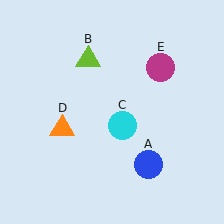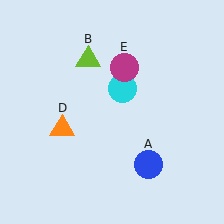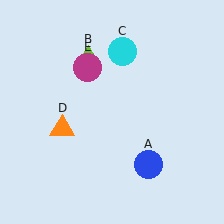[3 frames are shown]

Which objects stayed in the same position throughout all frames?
Blue circle (object A) and lime triangle (object B) and orange triangle (object D) remained stationary.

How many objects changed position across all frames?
2 objects changed position: cyan circle (object C), magenta circle (object E).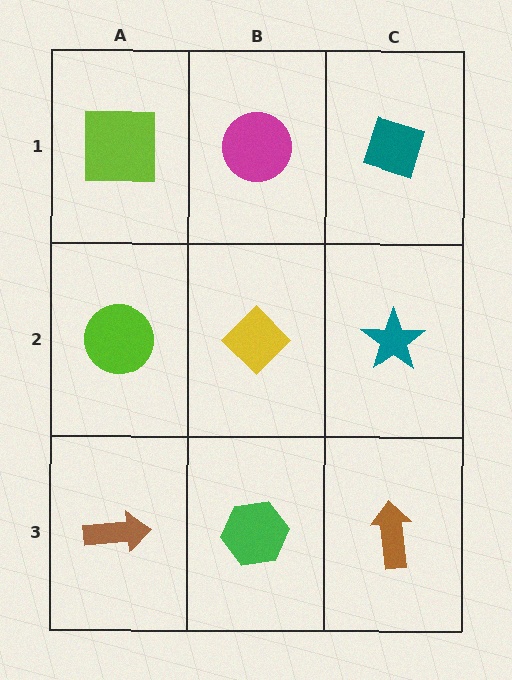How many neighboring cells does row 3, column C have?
2.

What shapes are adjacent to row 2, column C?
A teal diamond (row 1, column C), a brown arrow (row 3, column C), a yellow diamond (row 2, column B).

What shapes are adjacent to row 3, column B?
A yellow diamond (row 2, column B), a brown arrow (row 3, column A), a brown arrow (row 3, column C).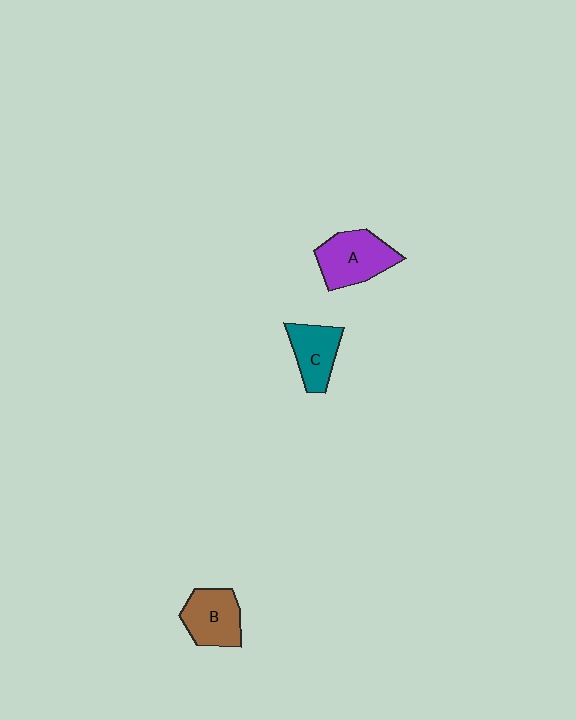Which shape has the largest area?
Shape A (purple).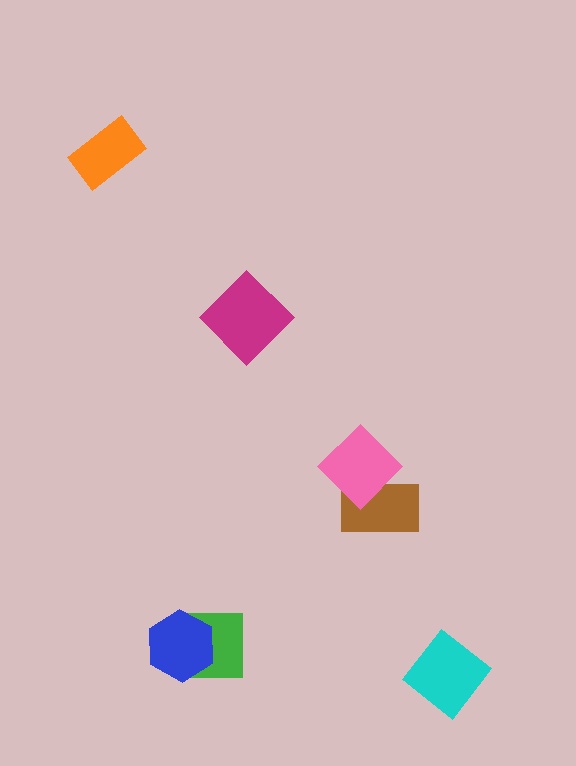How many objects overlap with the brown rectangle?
1 object overlaps with the brown rectangle.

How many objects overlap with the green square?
1 object overlaps with the green square.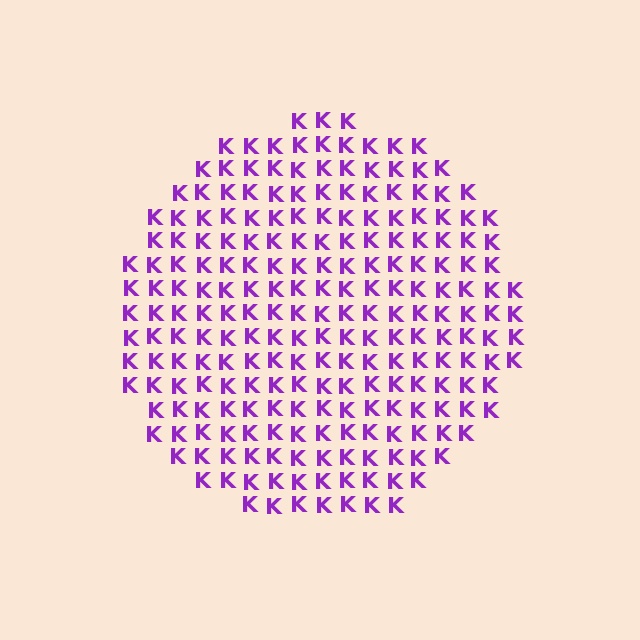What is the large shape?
The large shape is a circle.